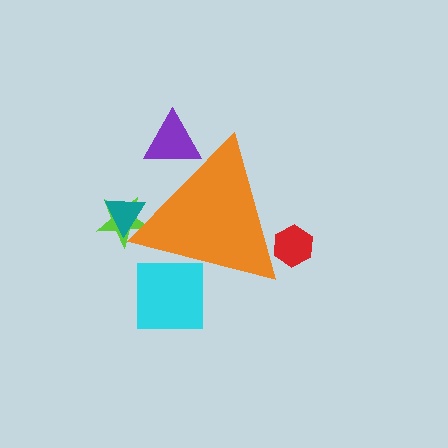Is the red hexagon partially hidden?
Yes, the red hexagon is partially hidden behind the orange triangle.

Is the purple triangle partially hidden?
Yes, the purple triangle is partially hidden behind the orange triangle.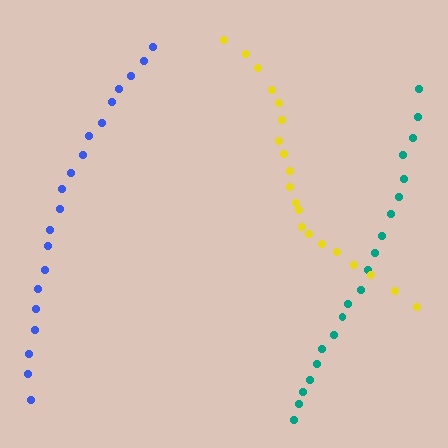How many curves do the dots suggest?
There are 3 distinct paths.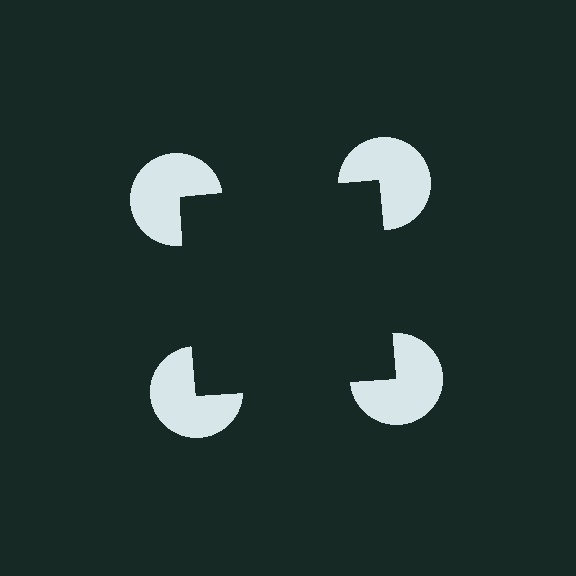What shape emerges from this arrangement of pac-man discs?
An illusory square — its edges are inferred from the aligned wedge cuts in the pac-man discs, not physically drawn.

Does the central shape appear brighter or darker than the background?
It typically appears slightly darker than the background, even though no actual brightness change is drawn.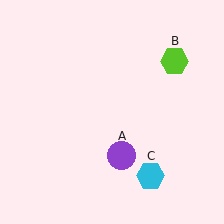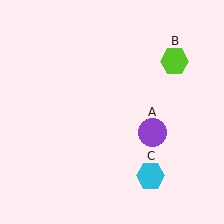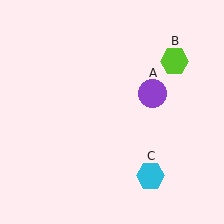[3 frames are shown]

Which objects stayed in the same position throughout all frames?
Lime hexagon (object B) and cyan hexagon (object C) remained stationary.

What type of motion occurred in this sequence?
The purple circle (object A) rotated counterclockwise around the center of the scene.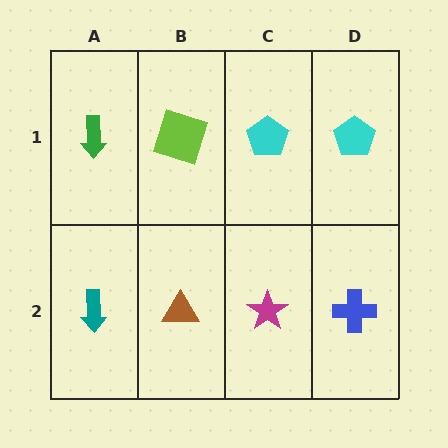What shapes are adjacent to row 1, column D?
A blue cross (row 2, column D), a cyan pentagon (row 1, column C).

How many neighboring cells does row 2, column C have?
3.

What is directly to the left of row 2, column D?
A magenta star.